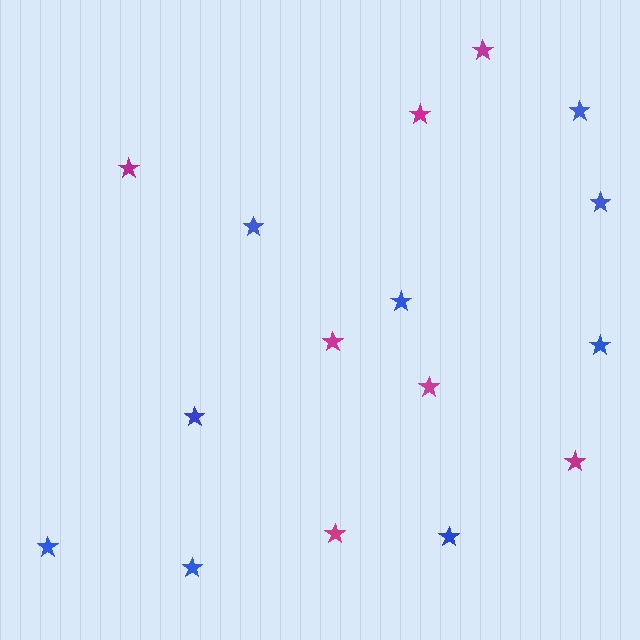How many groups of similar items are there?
There are 2 groups: one group of blue stars (9) and one group of magenta stars (7).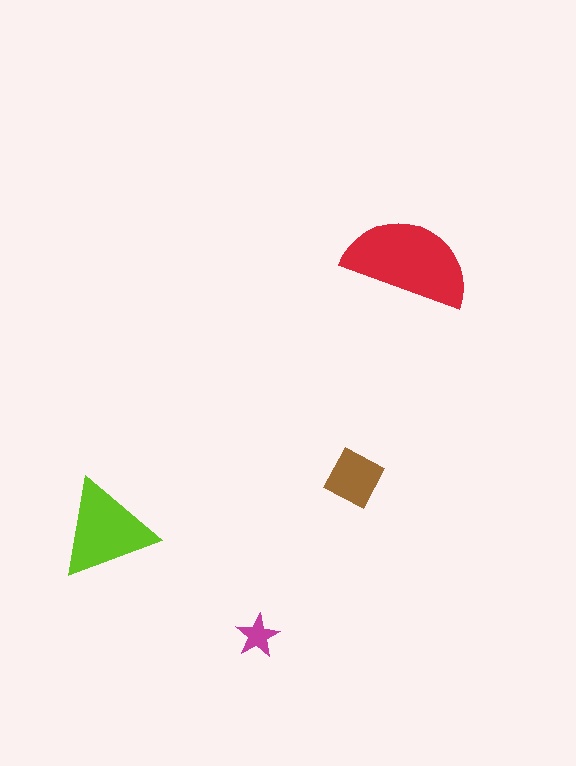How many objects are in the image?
There are 4 objects in the image.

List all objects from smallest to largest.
The magenta star, the brown square, the lime triangle, the red semicircle.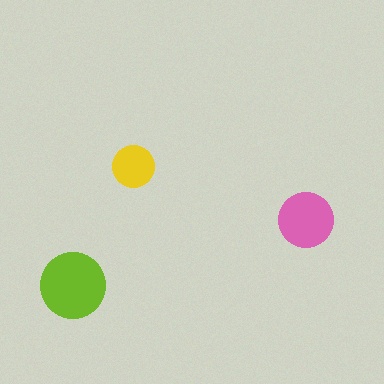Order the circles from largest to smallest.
the lime one, the pink one, the yellow one.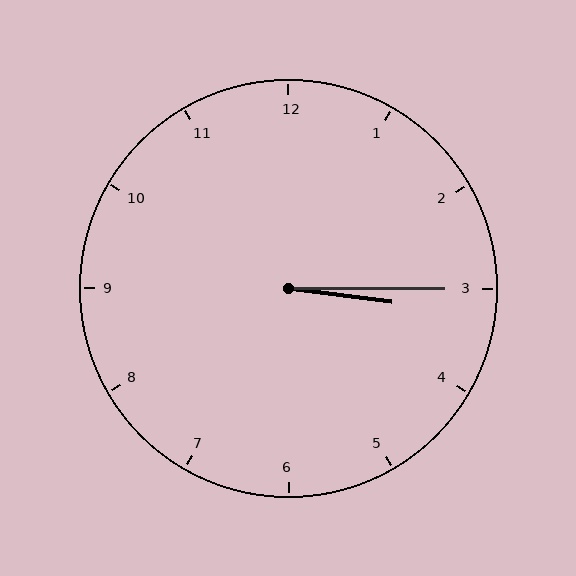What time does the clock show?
3:15.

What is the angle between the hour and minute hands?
Approximately 8 degrees.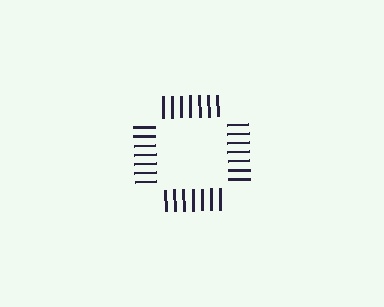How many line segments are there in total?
28 — 7 along each of the 4 edges.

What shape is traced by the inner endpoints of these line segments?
An illusory square — the line segments terminate on its edges but no continuous stroke is drawn.